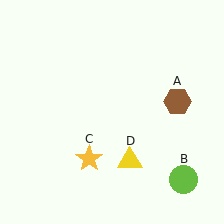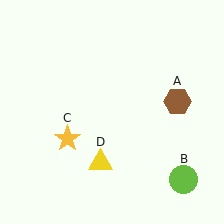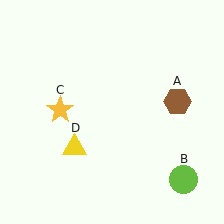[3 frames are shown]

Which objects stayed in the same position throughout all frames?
Brown hexagon (object A) and lime circle (object B) remained stationary.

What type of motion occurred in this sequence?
The yellow star (object C), yellow triangle (object D) rotated clockwise around the center of the scene.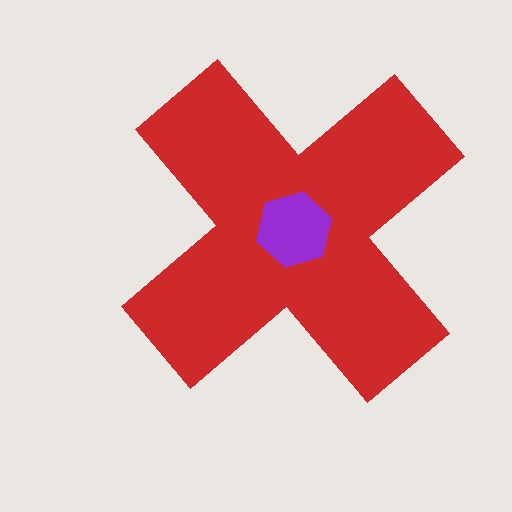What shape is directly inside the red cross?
The purple hexagon.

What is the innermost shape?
The purple hexagon.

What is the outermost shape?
The red cross.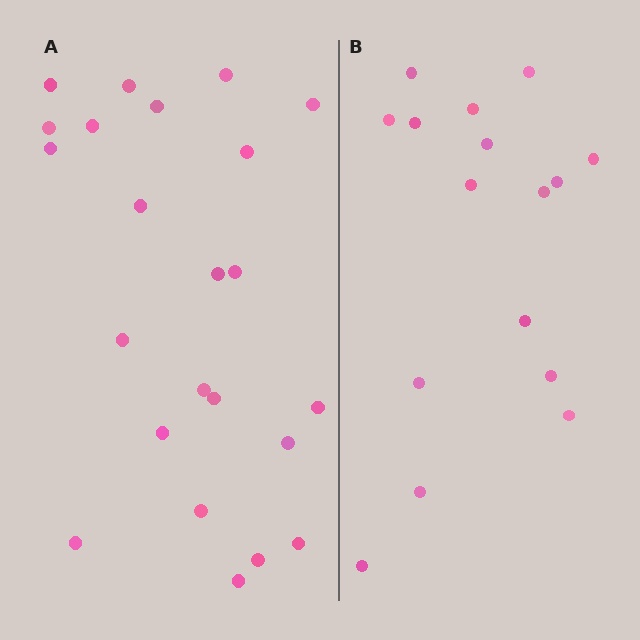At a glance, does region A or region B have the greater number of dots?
Region A (the left region) has more dots.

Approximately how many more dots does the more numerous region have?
Region A has roughly 8 or so more dots than region B.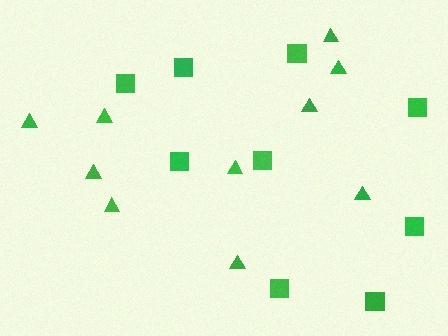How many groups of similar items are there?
There are 2 groups: one group of squares (9) and one group of triangles (10).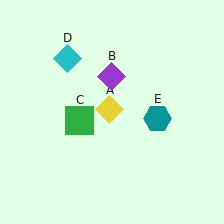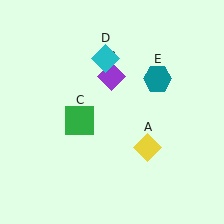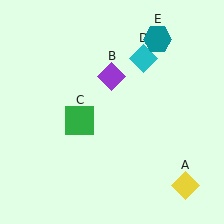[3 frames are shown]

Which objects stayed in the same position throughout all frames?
Purple diamond (object B) and green square (object C) remained stationary.